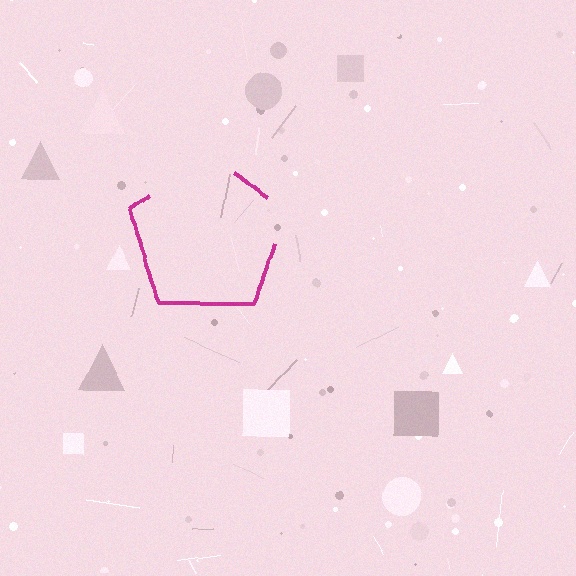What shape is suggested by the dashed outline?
The dashed outline suggests a pentagon.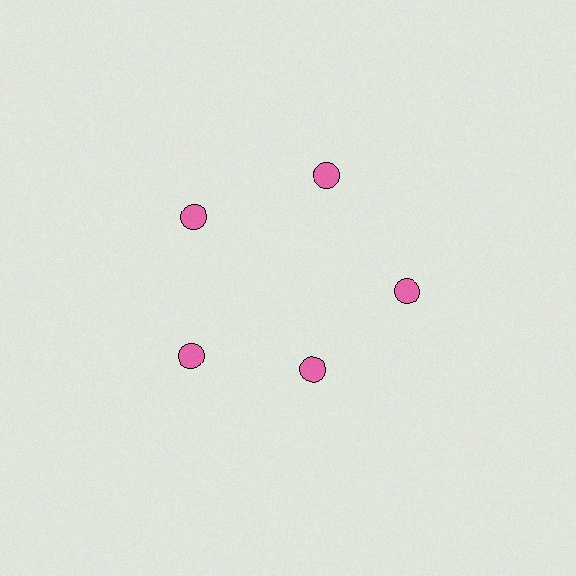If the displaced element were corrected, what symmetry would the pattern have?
It would have 5-fold rotational symmetry — the pattern would map onto itself every 72 degrees.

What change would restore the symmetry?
The symmetry would be restored by moving it outward, back onto the ring so that all 5 circles sit at equal angles and equal distance from the center.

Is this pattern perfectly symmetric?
No. The 5 pink circles are arranged in a ring, but one element near the 5 o'clock position is pulled inward toward the center, breaking the 5-fold rotational symmetry.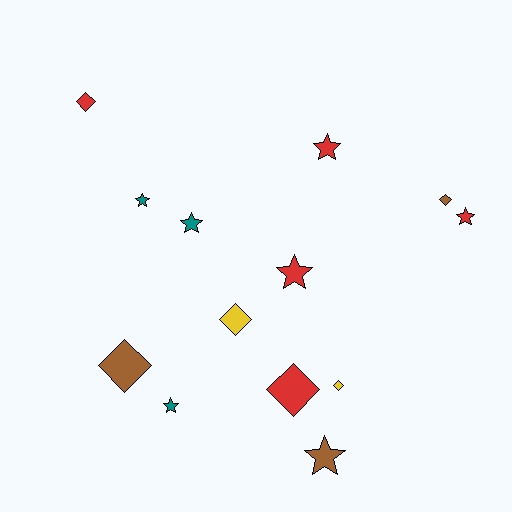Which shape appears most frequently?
Star, with 7 objects.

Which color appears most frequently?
Red, with 5 objects.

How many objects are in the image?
There are 13 objects.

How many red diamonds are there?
There are 2 red diamonds.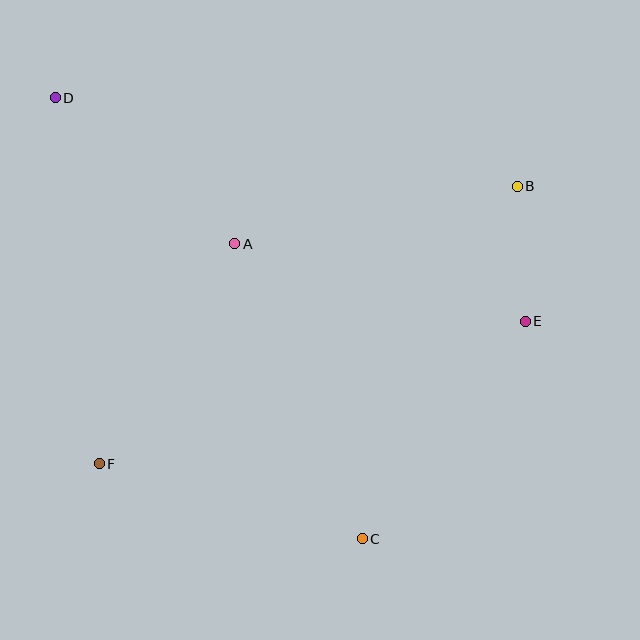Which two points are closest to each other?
Points B and E are closest to each other.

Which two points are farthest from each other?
Points C and D are farthest from each other.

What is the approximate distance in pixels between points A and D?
The distance between A and D is approximately 232 pixels.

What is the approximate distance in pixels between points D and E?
The distance between D and E is approximately 520 pixels.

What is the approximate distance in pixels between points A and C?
The distance between A and C is approximately 322 pixels.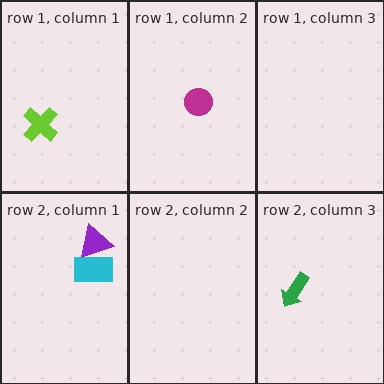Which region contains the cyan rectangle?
The row 2, column 1 region.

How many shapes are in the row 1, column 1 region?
1.